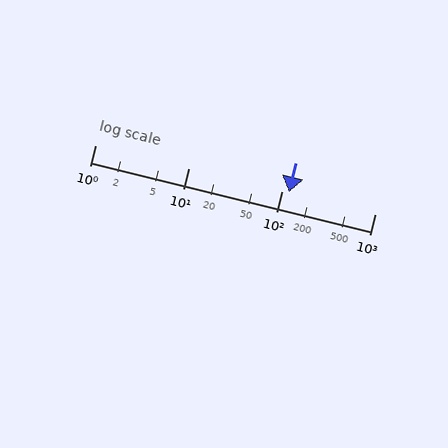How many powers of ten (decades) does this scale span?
The scale spans 3 decades, from 1 to 1000.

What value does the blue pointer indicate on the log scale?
The pointer indicates approximately 120.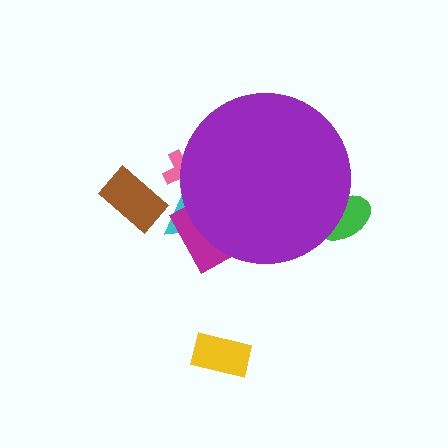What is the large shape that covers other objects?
A purple circle.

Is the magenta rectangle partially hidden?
Yes, the magenta rectangle is partially hidden behind the purple circle.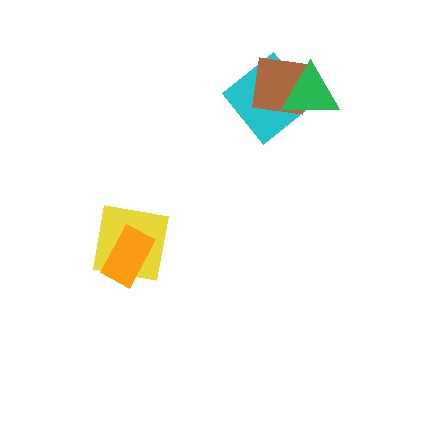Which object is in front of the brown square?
The green triangle is in front of the brown square.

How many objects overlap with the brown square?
2 objects overlap with the brown square.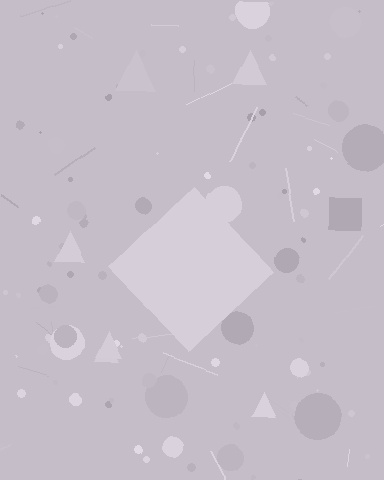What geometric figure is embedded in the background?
A diamond is embedded in the background.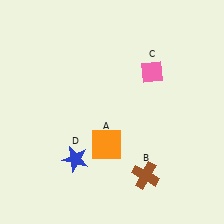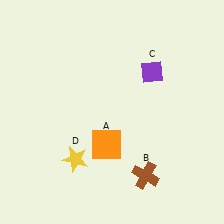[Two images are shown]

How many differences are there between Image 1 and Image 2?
There are 2 differences between the two images.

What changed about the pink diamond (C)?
In Image 1, C is pink. In Image 2, it changed to purple.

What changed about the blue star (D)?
In Image 1, D is blue. In Image 2, it changed to yellow.